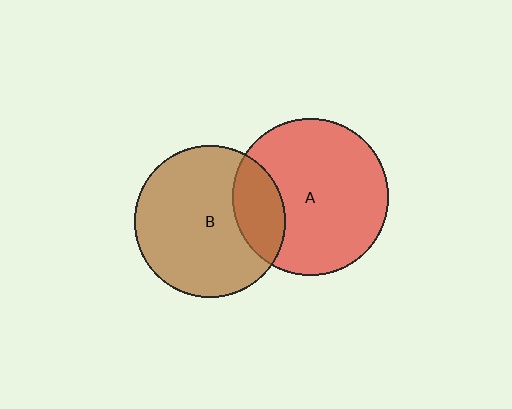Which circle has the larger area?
Circle A (red).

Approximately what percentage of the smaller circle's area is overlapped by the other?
Approximately 20%.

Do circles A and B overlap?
Yes.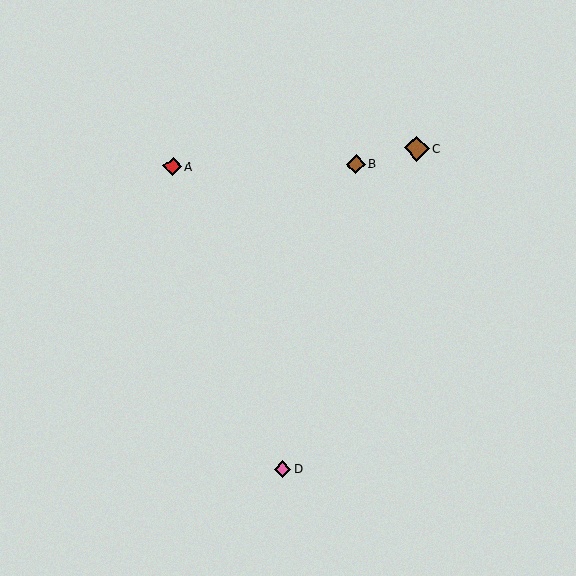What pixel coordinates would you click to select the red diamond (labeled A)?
Click at (173, 166) to select the red diamond A.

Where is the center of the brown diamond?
The center of the brown diamond is at (417, 148).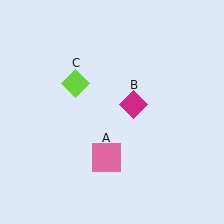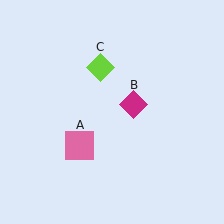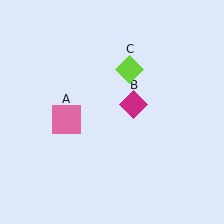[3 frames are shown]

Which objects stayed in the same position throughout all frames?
Magenta diamond (object B) remained stationary.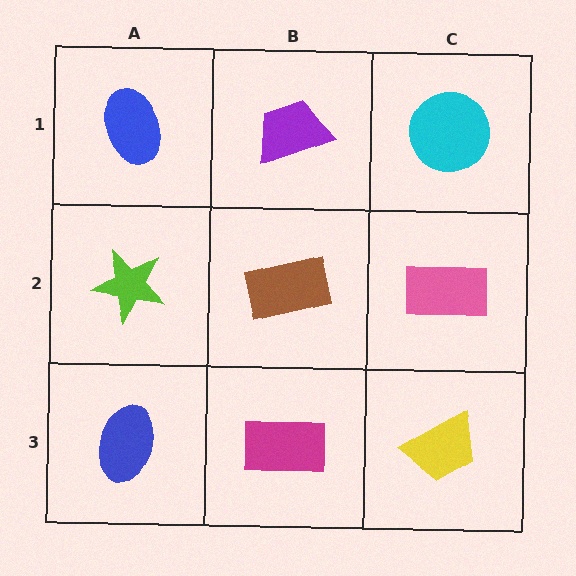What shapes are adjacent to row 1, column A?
A lime star (row 2, column A), a purple trapezoid (row 1, column B).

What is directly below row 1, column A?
A lime star.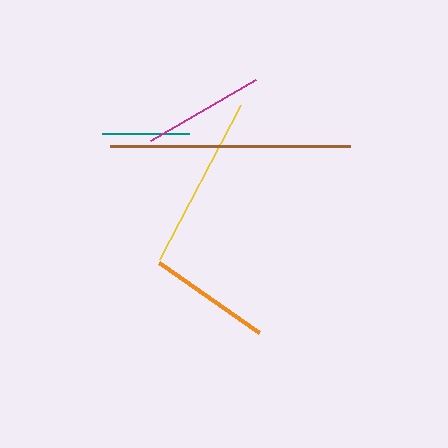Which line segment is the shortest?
The teal line is the shortest at approximately 87 pixels.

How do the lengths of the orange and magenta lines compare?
The orange and magenta lines are approximately the same length.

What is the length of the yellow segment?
The yellow segment is approximately 174 pixels long.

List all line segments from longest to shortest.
From longest to shortest: brown, yellow, orange, magenta, teal.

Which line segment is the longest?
The brown line is the longest at approximately 240 pixels.